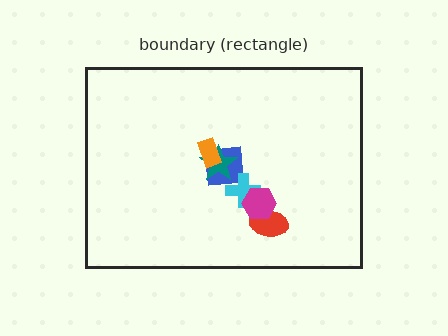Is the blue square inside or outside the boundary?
Inside.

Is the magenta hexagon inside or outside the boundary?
Inside.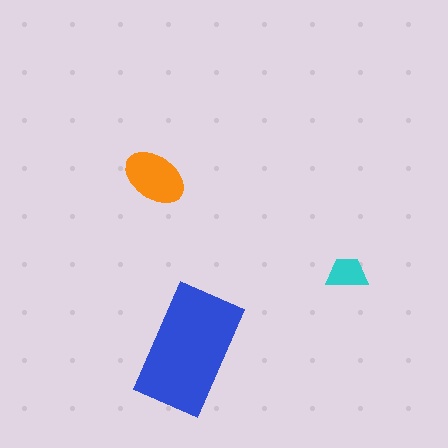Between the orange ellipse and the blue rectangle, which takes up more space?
The blue rectangle.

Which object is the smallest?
The cyan trapezoid.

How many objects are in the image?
There are 3 objects in the image.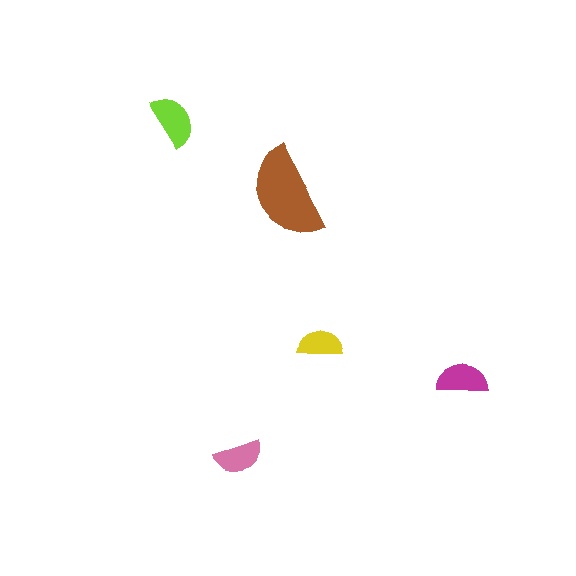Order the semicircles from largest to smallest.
the brown one, the lime one, the magenta one, the pink one, the yellow one.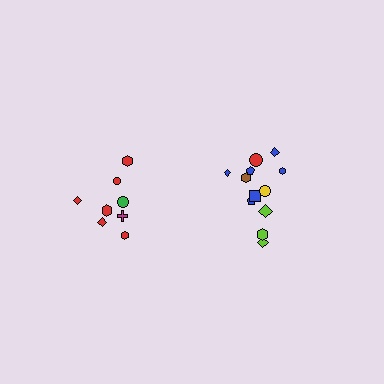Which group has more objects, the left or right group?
The right group.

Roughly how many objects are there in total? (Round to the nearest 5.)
Roughly 20 objects in total.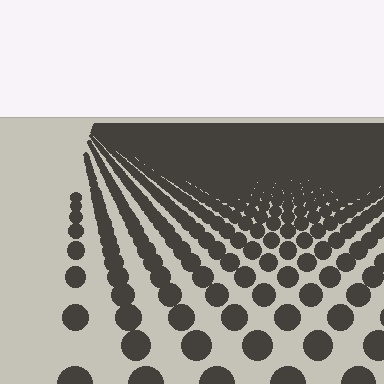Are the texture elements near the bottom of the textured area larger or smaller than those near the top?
Larger. Near the bottom, elements are closer to the viewer and appear at a bigger on-screen size.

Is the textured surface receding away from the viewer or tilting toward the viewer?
The surface is receding away from the viewer. Texture elements get smaller and denser toward the top.